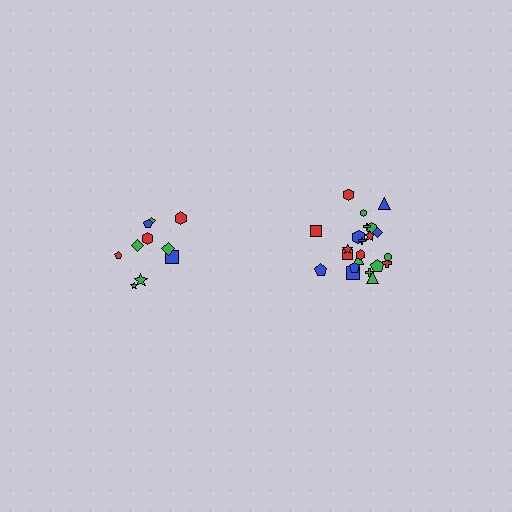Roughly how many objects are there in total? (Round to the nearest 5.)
Roughly 30 objects in total.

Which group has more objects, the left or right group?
The right group.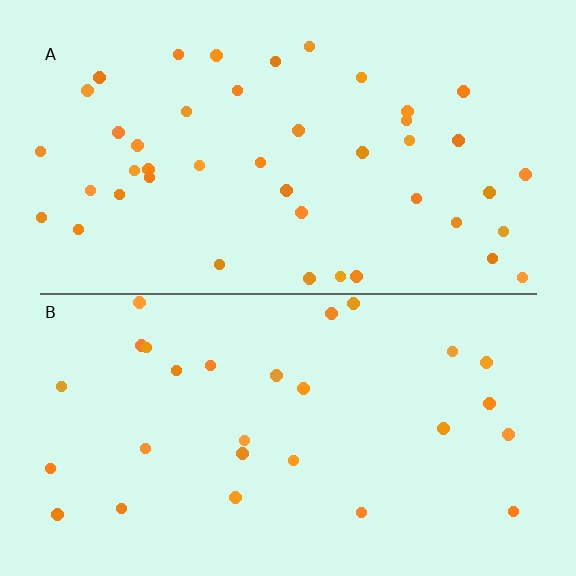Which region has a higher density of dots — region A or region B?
A (the top).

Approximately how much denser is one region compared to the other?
Approximately 1.6× — region A over region B.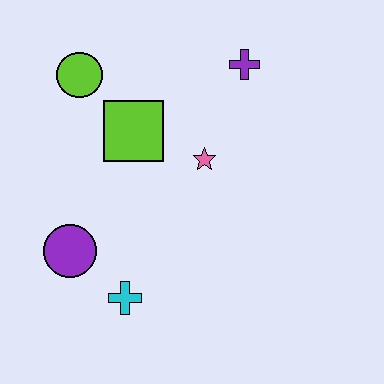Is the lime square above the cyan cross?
Yes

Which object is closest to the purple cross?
The pink star is closest to the purple cross.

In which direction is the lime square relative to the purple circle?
The lime square is above the purple circle.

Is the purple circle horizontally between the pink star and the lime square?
No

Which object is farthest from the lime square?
The cyan cross is farthest from the lime square.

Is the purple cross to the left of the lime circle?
No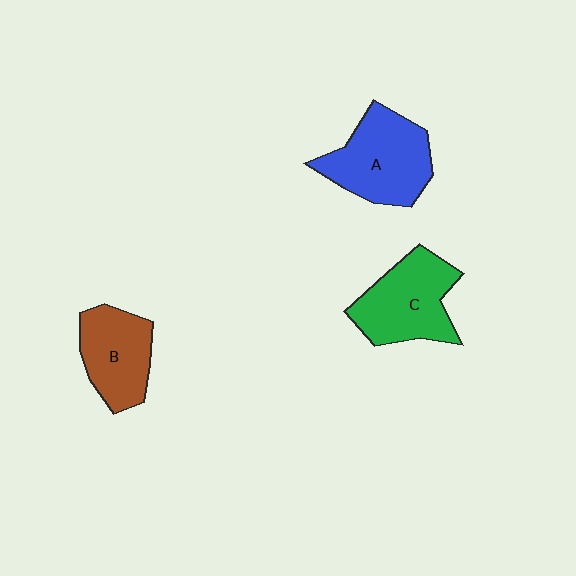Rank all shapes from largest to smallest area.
From largest to smallest: A (blue), C (green), B (brown).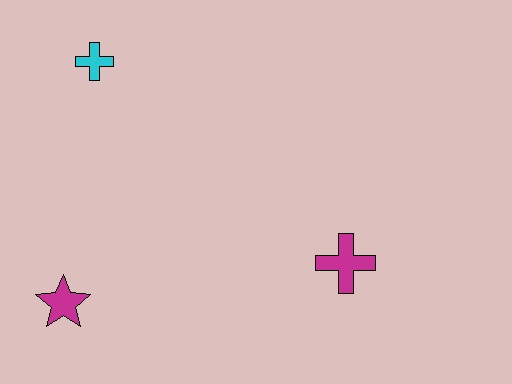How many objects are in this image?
There are 3 objects.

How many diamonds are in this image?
There are no diamonds.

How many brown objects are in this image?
There are no brown objects.